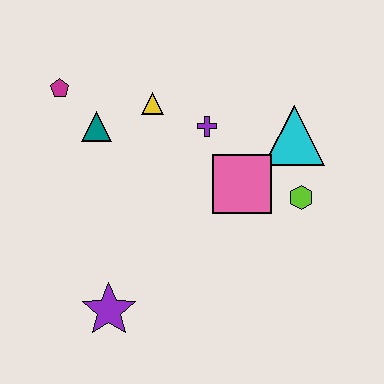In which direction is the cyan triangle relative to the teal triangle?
The cyan triangle is to the right of the teal triangle.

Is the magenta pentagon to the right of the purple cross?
No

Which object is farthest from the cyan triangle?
The purple star is farthest from the cyan triangle.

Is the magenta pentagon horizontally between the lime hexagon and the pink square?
No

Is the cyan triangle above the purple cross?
No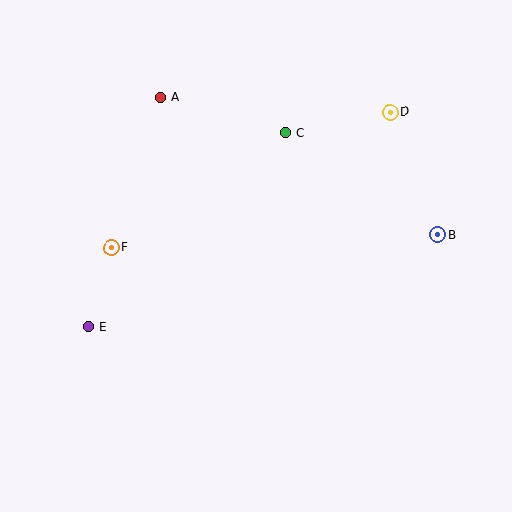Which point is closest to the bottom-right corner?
Point B is closest to the bottom-right corner.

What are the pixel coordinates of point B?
Point B is at (438, 235).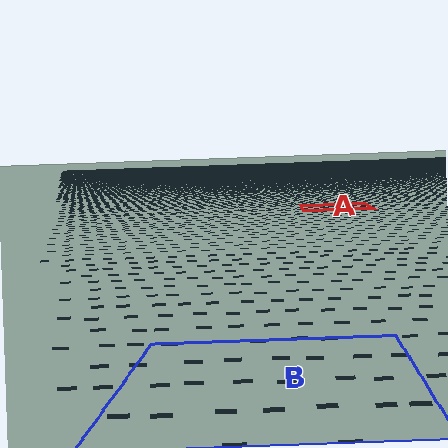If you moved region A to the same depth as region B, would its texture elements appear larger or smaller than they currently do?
They would appear larger. At a closer depth, the same texture elements are projected at a bigger on-screen size.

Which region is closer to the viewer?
Region B is closer. The texture elements there are larger and more spread out.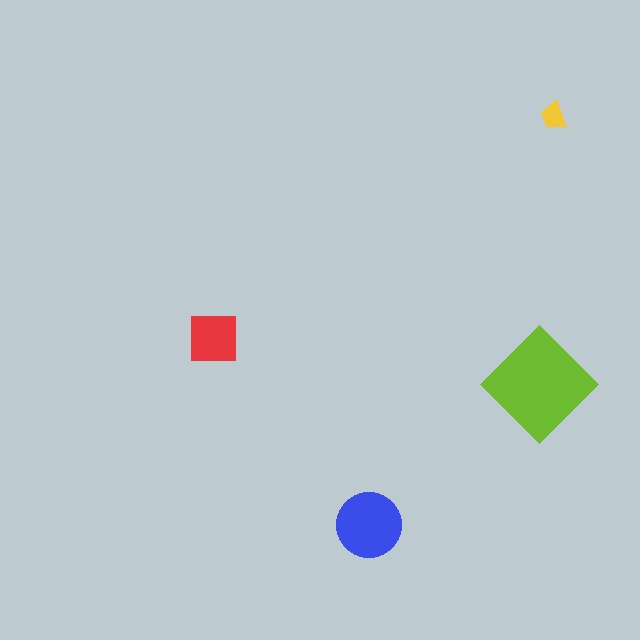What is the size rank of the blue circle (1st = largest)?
2nd.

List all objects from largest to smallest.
The lime diamond, the blue circle, the red square, the yellow trapezoid.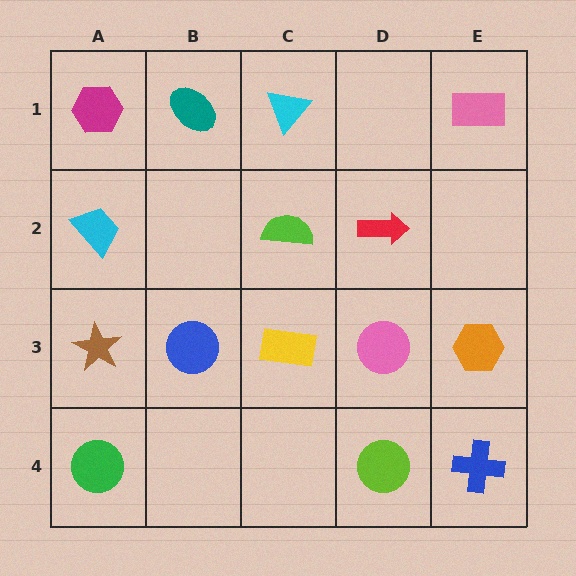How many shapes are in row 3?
5 shapes.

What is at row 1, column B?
A teal ellipse.